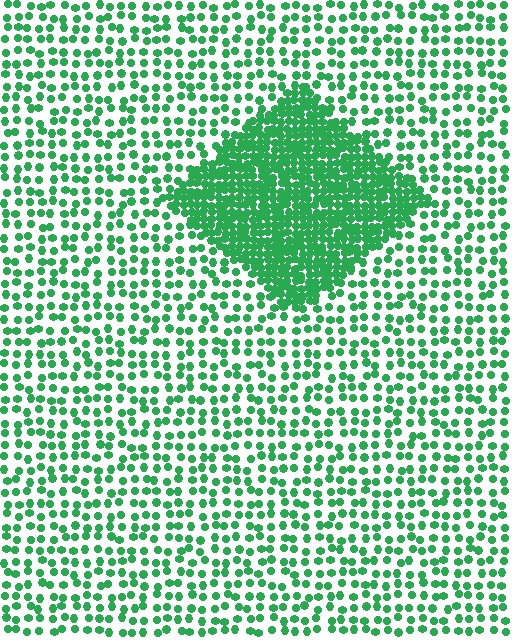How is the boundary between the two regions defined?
The boundary is defined by a change in element density (approximately 2.8x ratio). All elements are the same color, size, and shape.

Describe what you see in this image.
The image contains small green elements arranged at two different densities. A diamond-shaped region is visible where the elements are more densely packed than the surrounding area.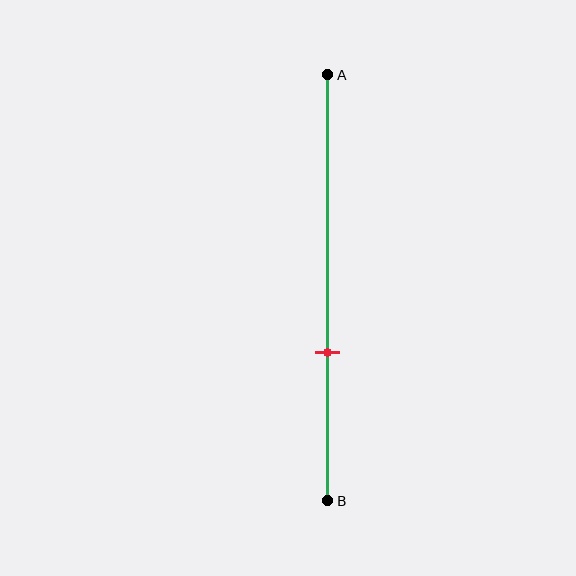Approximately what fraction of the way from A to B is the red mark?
The red mark is approximately 65% of the way from A to B.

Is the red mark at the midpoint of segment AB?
No, the mark is at about 65% from A, not at the 50% midpoint.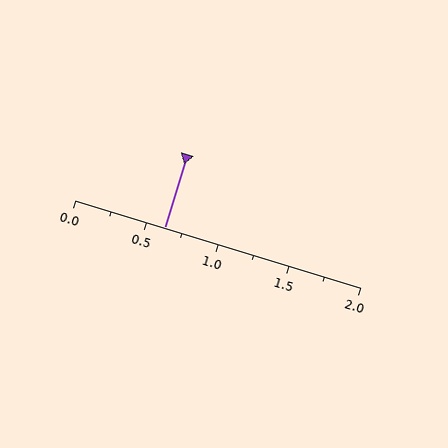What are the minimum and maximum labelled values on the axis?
The axis runs from 0.0 to 2.0.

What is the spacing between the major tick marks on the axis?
The major ticks are spaced 0.5 apart.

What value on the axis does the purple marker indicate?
The marker indicates approximately 0.62.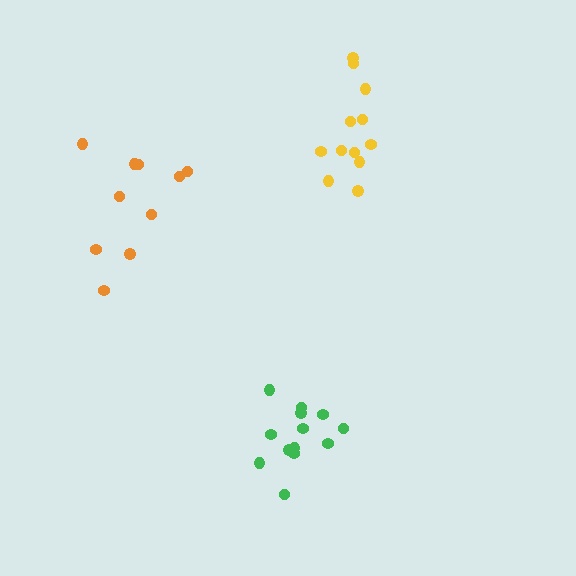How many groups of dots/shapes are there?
There are 3 groups.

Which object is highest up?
The yellow cluster is topmost.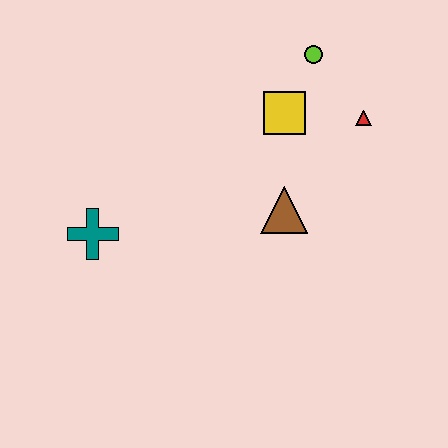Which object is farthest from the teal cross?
The red triangle is farthest from the teal cross.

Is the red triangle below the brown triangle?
No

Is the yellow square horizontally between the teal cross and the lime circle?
Yes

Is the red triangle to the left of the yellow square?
No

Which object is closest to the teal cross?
The brown triangle is closest to the teal cross.